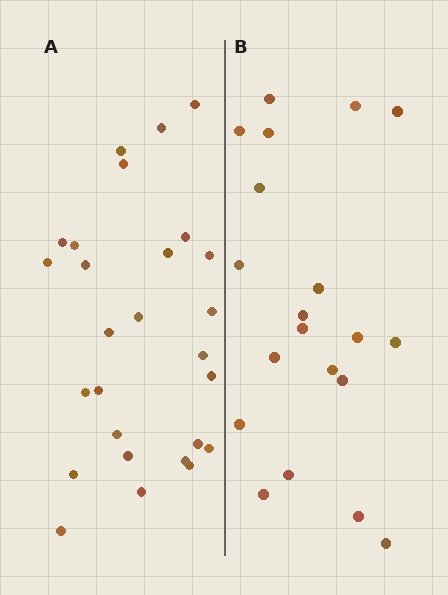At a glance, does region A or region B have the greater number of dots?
Region A (the left region) has more dots.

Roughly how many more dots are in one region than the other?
Region A has roughly 8 or so more dots than region B.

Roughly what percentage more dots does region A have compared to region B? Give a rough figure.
About 35% more.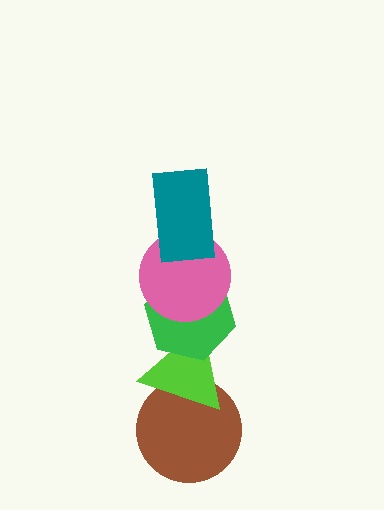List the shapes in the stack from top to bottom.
From top to bottom: the teal rectangle, the pink circle, the green hexagon, the lime triangle, the brown circle.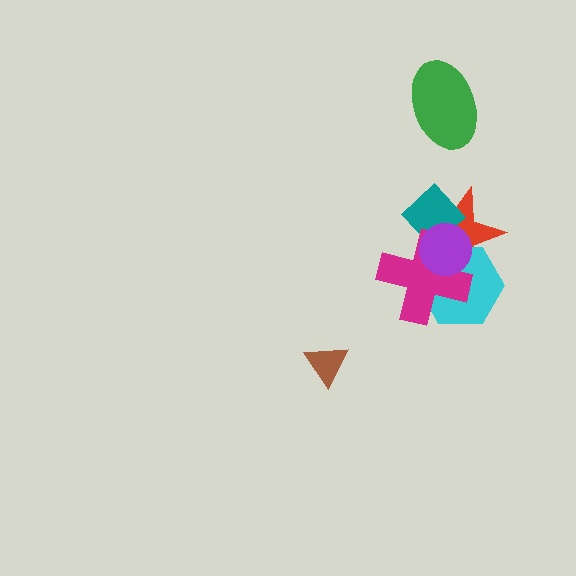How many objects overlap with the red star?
4 objects overlap with the red star.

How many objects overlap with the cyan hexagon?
3 objects overlap with the cyan hexagon.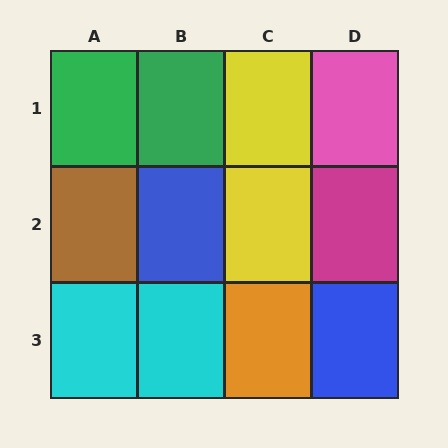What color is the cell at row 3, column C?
Orange.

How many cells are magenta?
1 cell is magenta.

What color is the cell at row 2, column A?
Brown.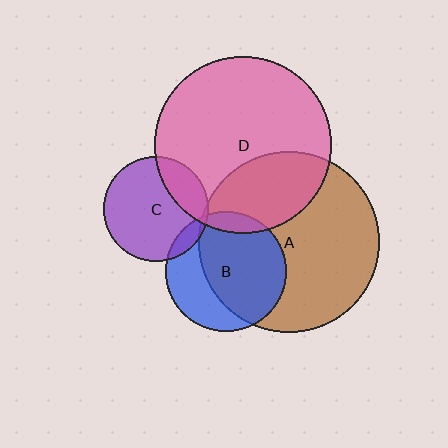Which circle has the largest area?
Circle A (brown).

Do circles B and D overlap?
Yes.